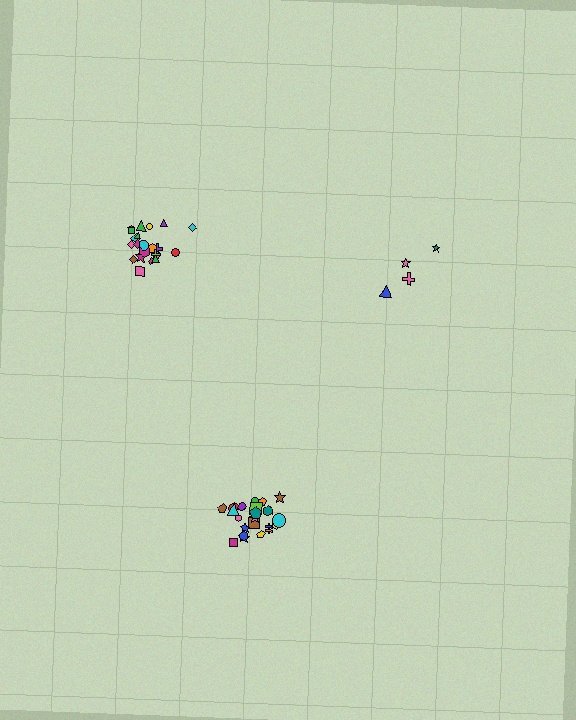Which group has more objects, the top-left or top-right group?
The top-left group.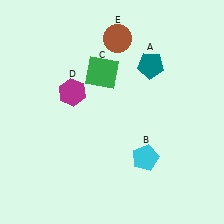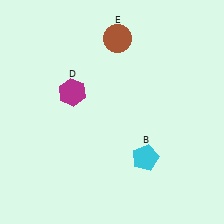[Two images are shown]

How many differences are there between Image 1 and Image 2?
There are 2 differences between the two images.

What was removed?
The teal pentagon (A), the green square (C) were removed in Image 2.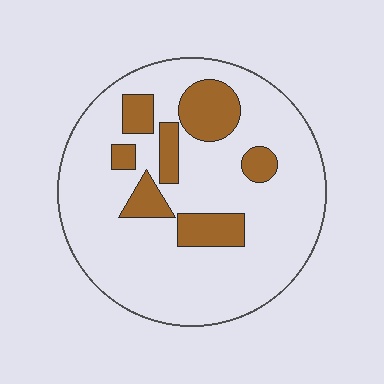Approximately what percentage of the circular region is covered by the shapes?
Approximately 20%.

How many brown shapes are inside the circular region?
7.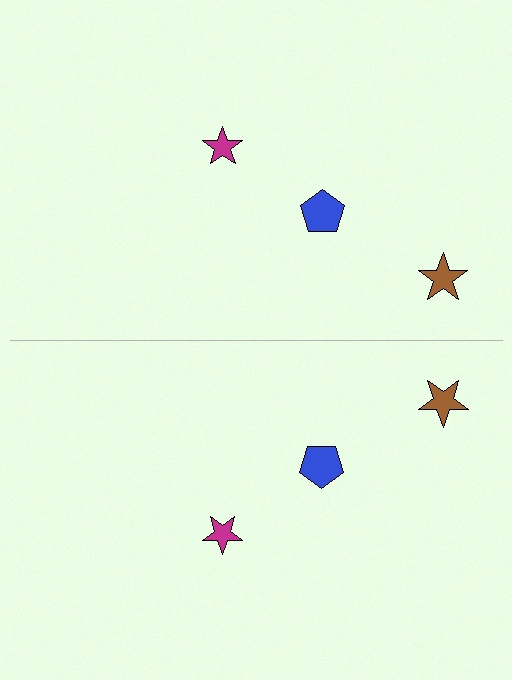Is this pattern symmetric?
Yes, this pattern has bilateral (reflection) symmetry.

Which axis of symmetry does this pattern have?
The pattern has a horizontal axis of symmetry running through the center of the image.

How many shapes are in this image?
There are 6 shapes in this image.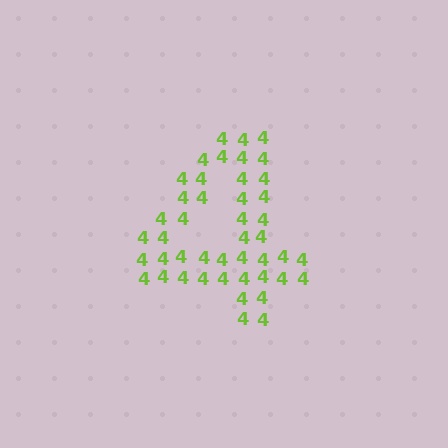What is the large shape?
The large shape is the digit 4.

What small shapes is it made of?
It is made of small digit 4's.